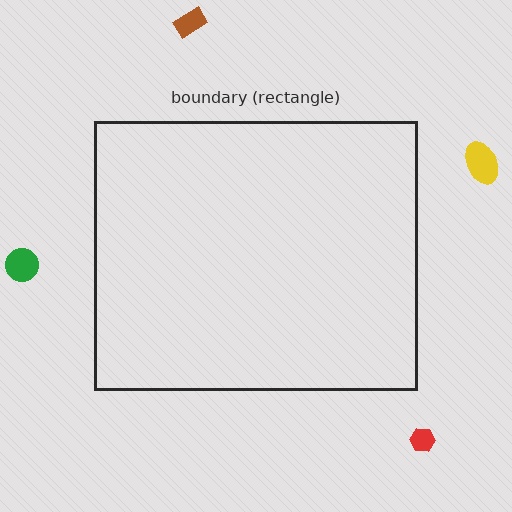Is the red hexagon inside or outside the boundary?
Outside.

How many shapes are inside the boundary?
0 inside, 4 outside.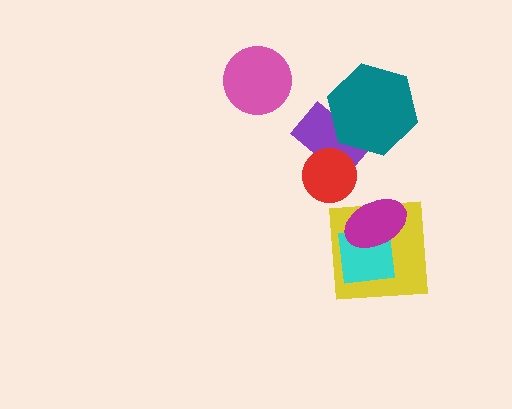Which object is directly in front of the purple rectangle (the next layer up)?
The red circle is directly in front of the purple rectangle.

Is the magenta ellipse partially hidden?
No, no other shape covers it.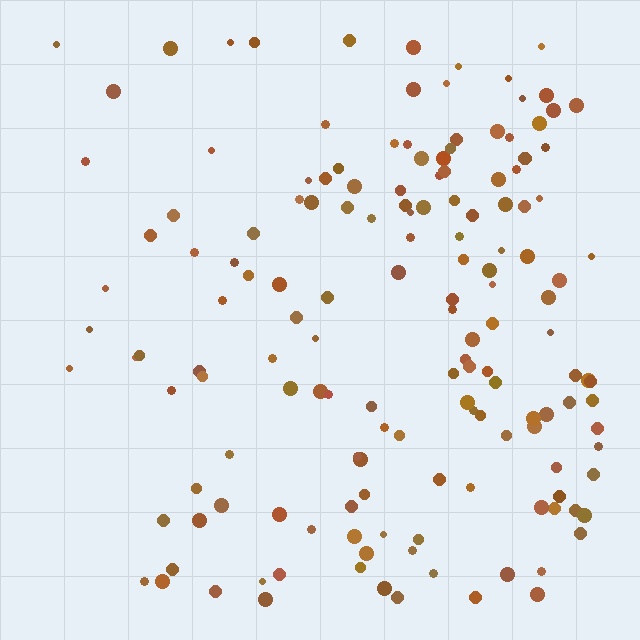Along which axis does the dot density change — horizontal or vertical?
Horizontal.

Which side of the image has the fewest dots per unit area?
The left.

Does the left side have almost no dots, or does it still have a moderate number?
Still a moderate number, just noticeably fewer than the right.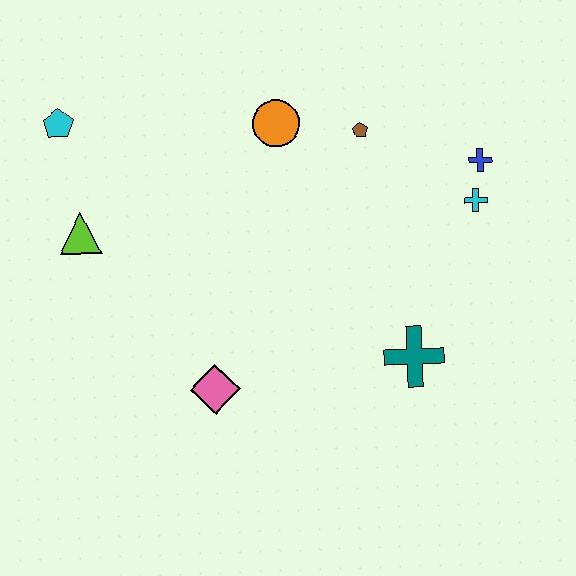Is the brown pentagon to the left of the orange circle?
No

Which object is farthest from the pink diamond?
The blue cross is farthest from the pink diamond.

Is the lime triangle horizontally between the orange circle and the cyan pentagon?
Yes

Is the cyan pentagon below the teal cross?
No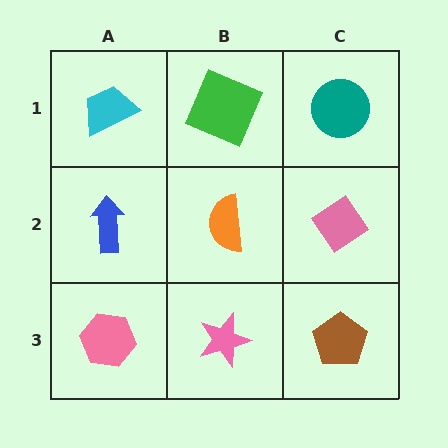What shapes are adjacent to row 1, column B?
An orange semicircle (row 2, column B), a cyan trapezoid (row 1, column A), a teal circle (row 1, column C).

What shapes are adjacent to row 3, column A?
A blue arrow (row 2, column A), a pink star (row 3, column B).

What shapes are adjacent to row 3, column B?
An orange semicircle (row 2, column B), a pink hexagon (row 3, column A), a brown pentagon (row 3, column C).